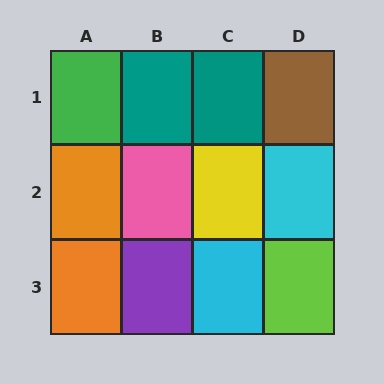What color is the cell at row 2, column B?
Pink.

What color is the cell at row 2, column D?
Cyan.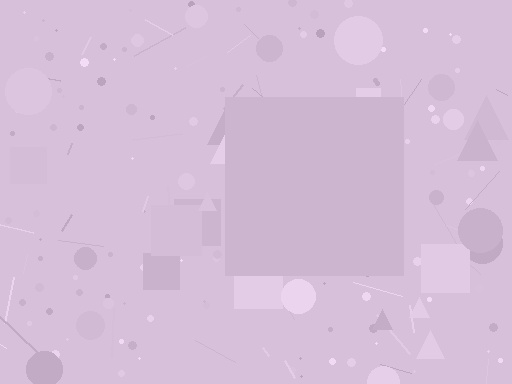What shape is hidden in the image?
A square is hidden in the image.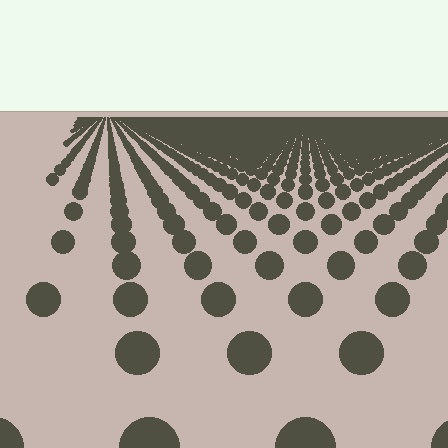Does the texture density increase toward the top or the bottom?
Density increases toward the top.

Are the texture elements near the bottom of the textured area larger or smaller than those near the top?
Larger. Near the bottom, elements are closer to the viewer and appear at a bigger on-screen size.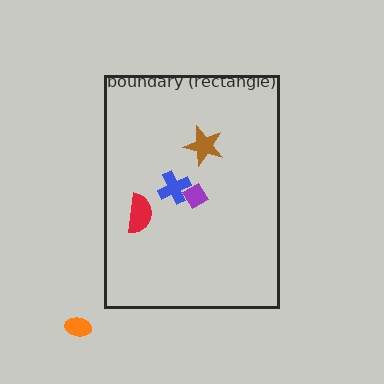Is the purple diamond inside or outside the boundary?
Inside.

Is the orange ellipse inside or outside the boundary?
Outside.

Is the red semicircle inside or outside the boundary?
Inside.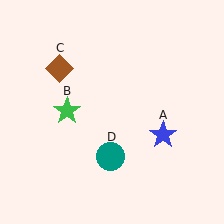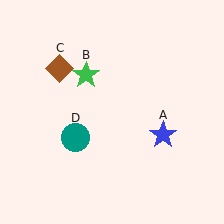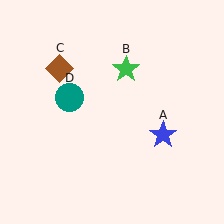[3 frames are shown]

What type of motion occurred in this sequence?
The green star (object B), teal circle (object D) rotated clockwise around the center of the scene.